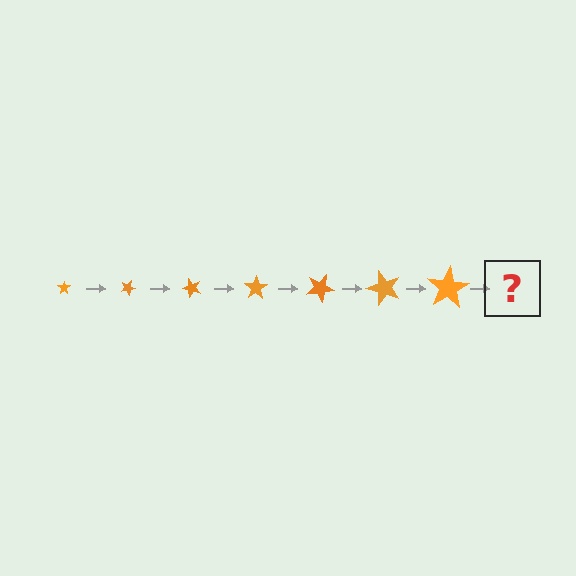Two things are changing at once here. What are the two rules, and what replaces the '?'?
The two rules are that the star grows larger each step and it rotates 25 degrees each step. The '?' should be a star, larger than the previous one and rotated 175 degrees from the start.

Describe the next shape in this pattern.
It should be a star, larger than the previous one and rotated 175 degrees from the start.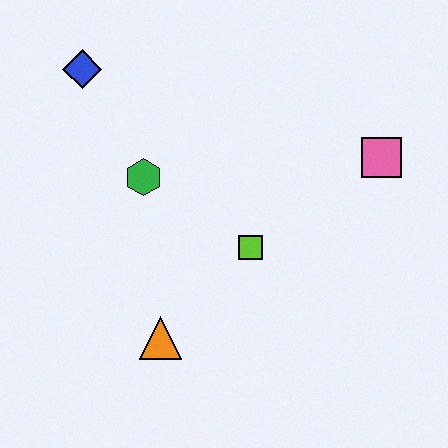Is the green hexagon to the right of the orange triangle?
No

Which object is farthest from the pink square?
The blue diamond is farthest from the pink square.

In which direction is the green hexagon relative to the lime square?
The green hexagon is to the left of the lime square.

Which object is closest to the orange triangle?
The lime square is closest to the orange triangle.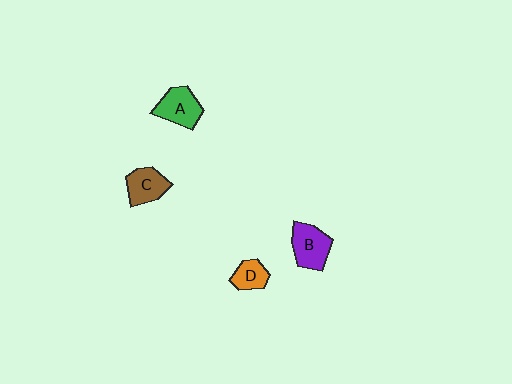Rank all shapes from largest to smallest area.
From largest to smallest: B (purple), A (green), C (brown), D (orange).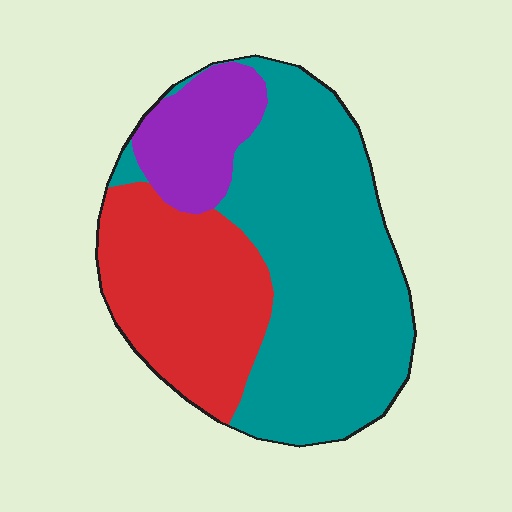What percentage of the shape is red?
Red covers 31% of the shape.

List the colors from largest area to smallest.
From largest to smallest: teal, red, purple.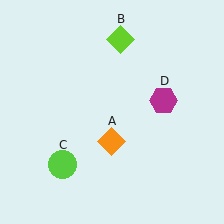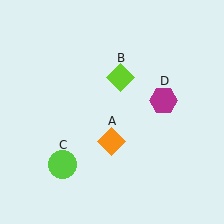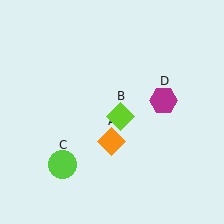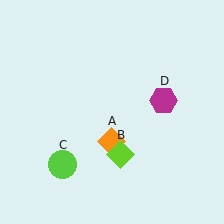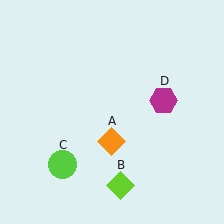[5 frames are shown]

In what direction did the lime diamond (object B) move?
The lime diamond (object B) moved down.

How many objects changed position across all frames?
1 object changed position: lime diamond (object B).